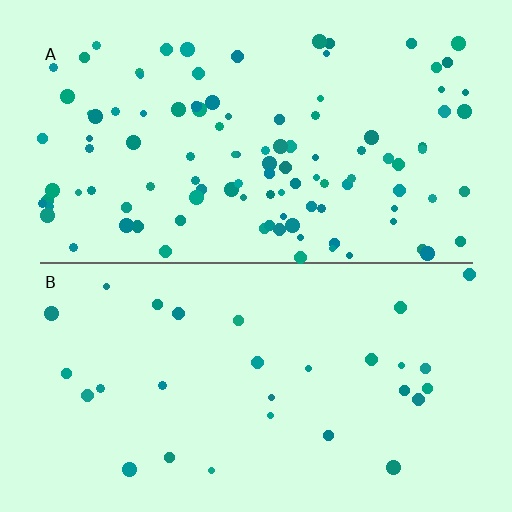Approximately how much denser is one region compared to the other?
Approximately 3.6× — region A over region B.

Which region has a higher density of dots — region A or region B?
A (the top).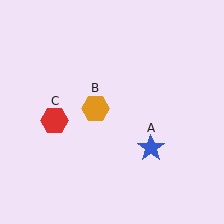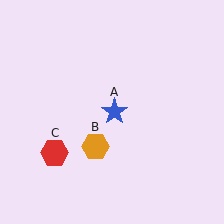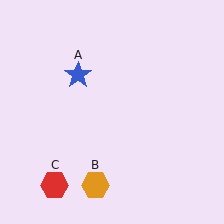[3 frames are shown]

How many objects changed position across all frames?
3 objects changed position: blue star (object A), orange hexagon (object B), red hexagon (object C).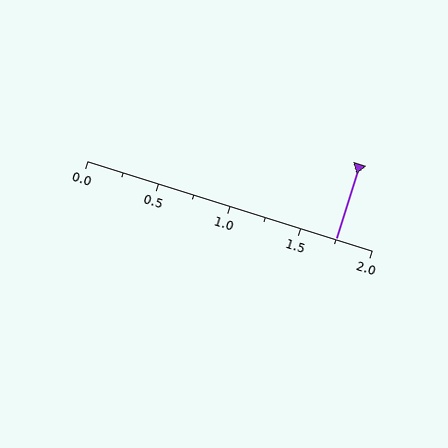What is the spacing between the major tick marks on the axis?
The major ticks are spaced 0.5 apart.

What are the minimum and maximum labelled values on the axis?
The axis runs from 0.0 to 2.0.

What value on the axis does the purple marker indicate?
The marker indicates approximately 1.75.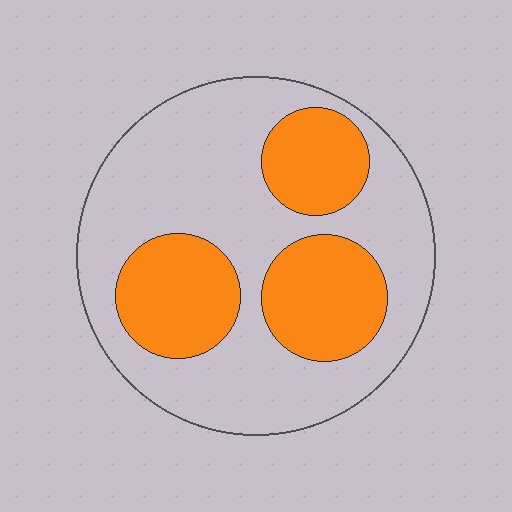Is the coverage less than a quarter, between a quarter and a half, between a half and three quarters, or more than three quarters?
Between a quarter and a half.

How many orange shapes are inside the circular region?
3.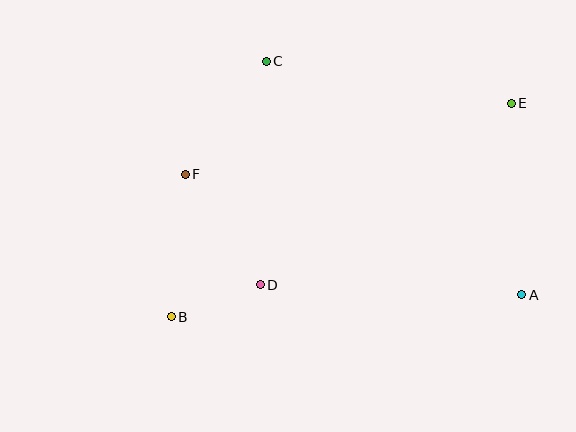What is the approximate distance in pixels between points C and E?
The distance between C and E is approximately 249 pixels.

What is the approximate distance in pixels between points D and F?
The distance between D and F is approximately 134 pixels.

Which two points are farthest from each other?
Points B and E are farthest from each other.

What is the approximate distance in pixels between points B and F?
The distance between B and F is approximately 143 pixels.